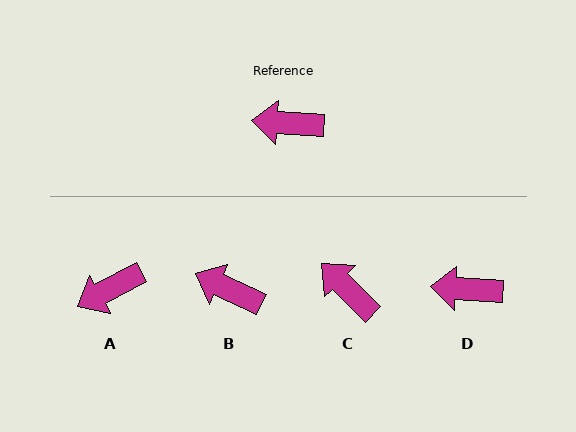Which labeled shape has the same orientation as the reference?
D.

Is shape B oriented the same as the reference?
No, it is off by about 22 degrees.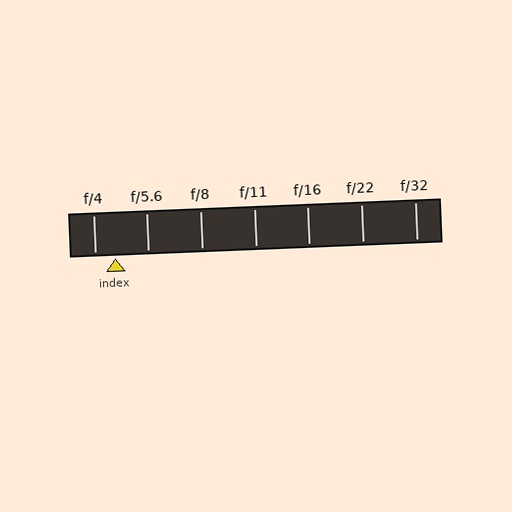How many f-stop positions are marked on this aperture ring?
There are 7 f-stop positions marked.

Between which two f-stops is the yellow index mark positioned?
The index mark is between f/4 and f/5.6.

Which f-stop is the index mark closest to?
The index mark is closest to f/4.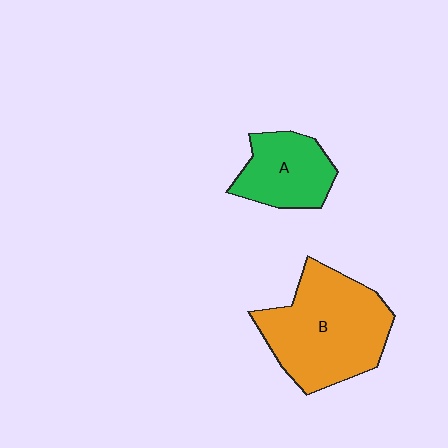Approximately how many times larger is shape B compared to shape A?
Approximately 1.9 times.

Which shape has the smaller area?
Shape A (green).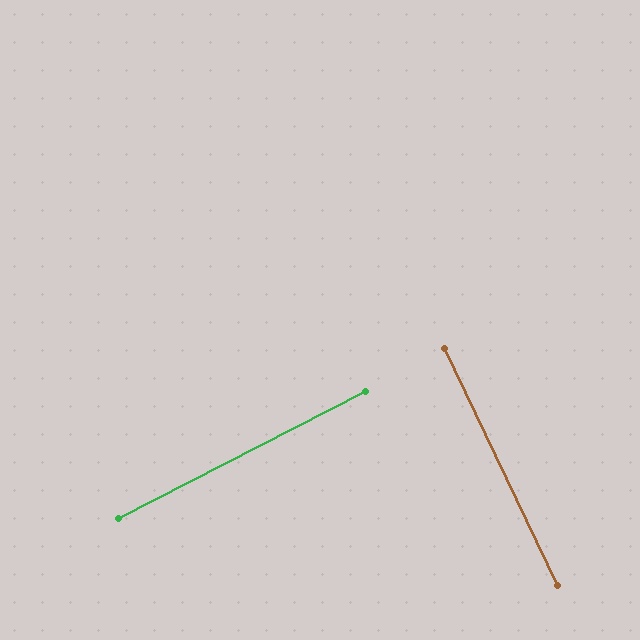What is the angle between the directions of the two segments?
Approximately 88 degrees.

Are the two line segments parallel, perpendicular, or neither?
Perpendicular — they meet at approximately 88°.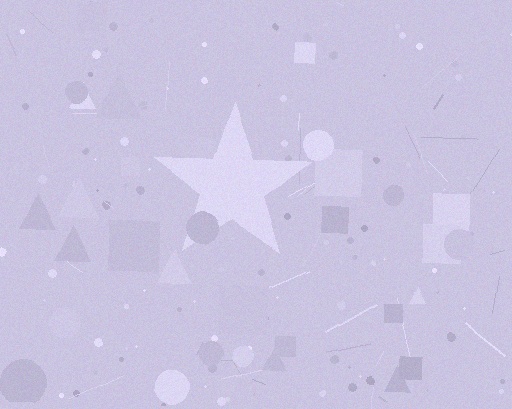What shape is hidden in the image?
A star is hidden in the image.